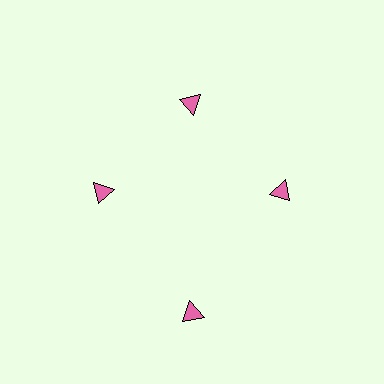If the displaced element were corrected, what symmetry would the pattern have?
It would have 4-fold rotational symmetry — the pattern would map onto itself every 90 degrees.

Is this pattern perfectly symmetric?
No. The 4 pink triangles are arranged in a ring, but one element near the 6 o'clock position is pushed outward from the center, breaking the 4-fold rotational symmetry.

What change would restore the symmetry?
The symmetry would be restored by moving it inward, back onto the ring so that all 4 triangles sit at equal angles and equal distance from the center.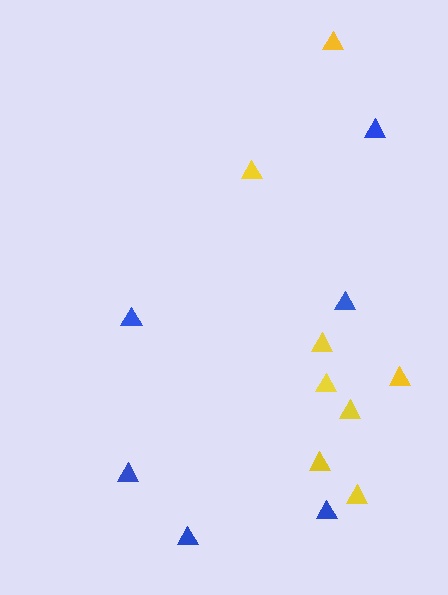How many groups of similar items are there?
There are 2 groups: one group of yellow triangles (8) and one group of blue triangles (6).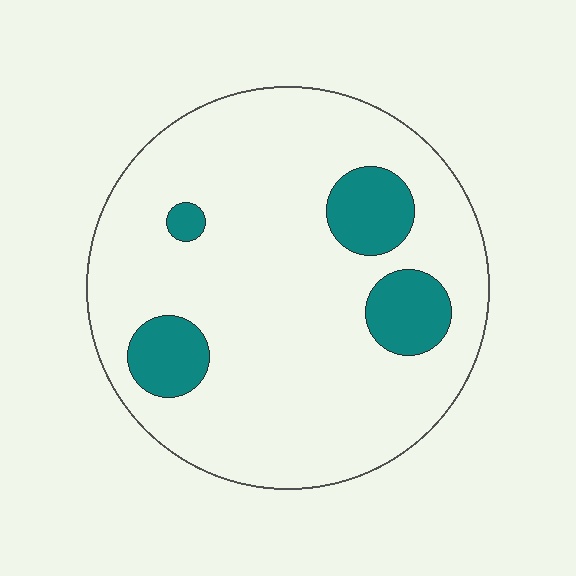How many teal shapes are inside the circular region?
4.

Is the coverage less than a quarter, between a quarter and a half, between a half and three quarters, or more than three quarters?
Less than a quarter.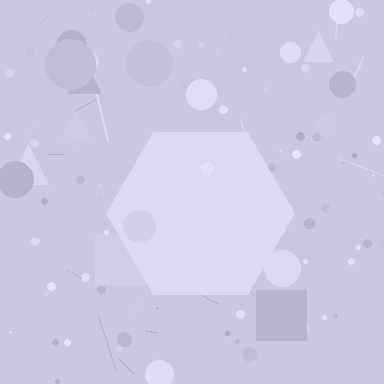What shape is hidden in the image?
A hexagon is hidden in the image.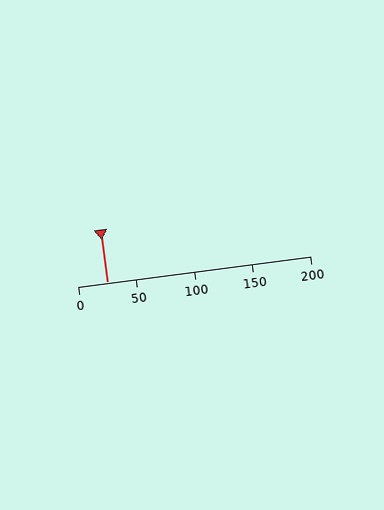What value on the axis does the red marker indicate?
The marker indicates approximately 25.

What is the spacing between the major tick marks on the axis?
The major ticks are spaced 50 apart.